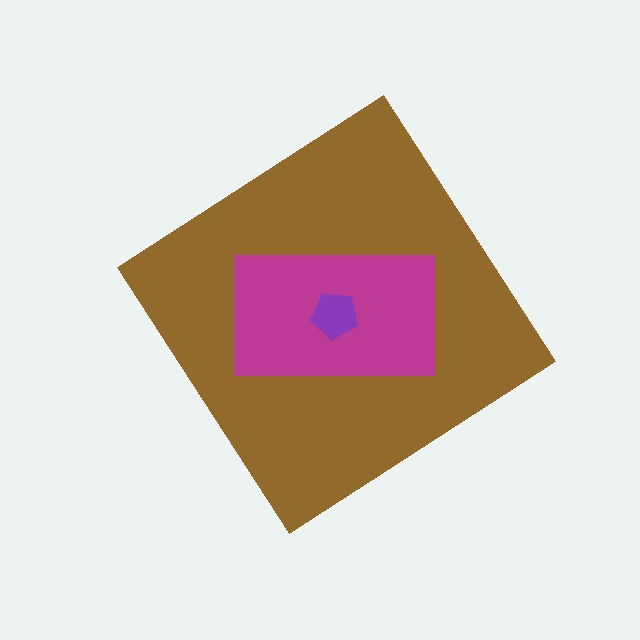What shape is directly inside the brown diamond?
The magenta rectangle.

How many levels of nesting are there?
3.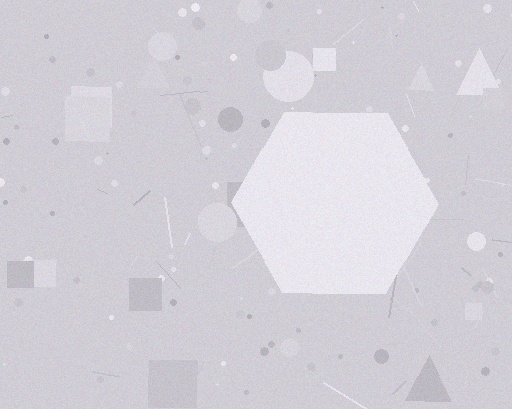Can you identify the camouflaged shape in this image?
The camouflaged shape is a hexagon.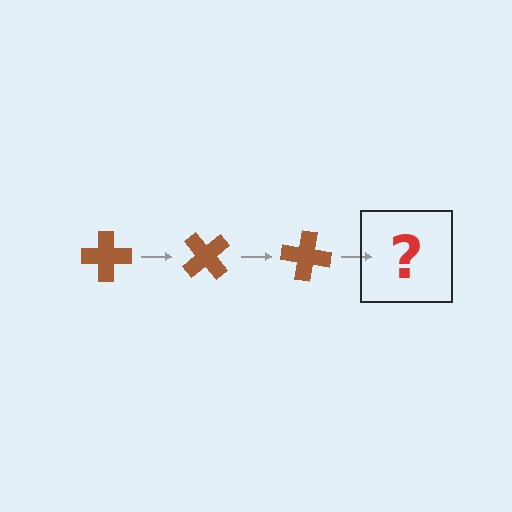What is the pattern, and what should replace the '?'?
The pattern is that the cross rotates 50 degrees each step. The '?' should be a brown cross rotated 150 degrees.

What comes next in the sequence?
The next element should be a brown cross rotated 150 degrees.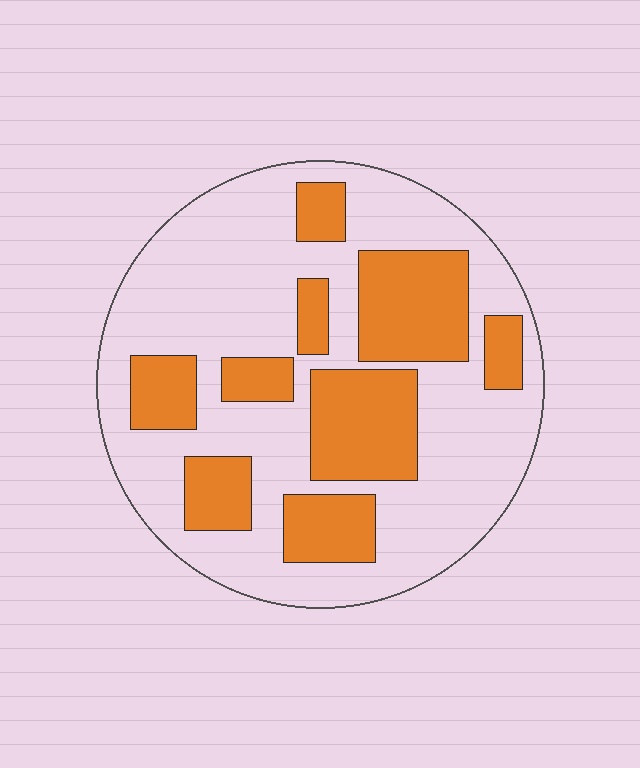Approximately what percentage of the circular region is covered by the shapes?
Approximately 35%.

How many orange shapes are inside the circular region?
9.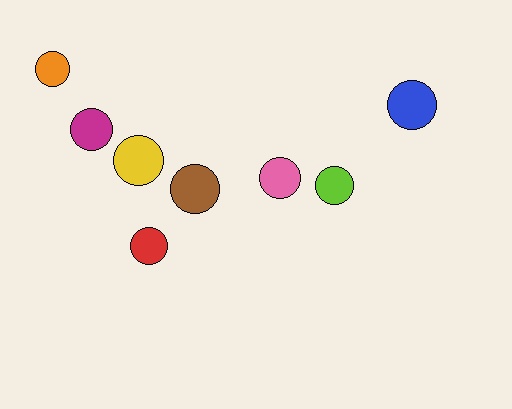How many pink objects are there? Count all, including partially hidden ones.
There is 1 pink object.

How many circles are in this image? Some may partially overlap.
There are 8 circles.